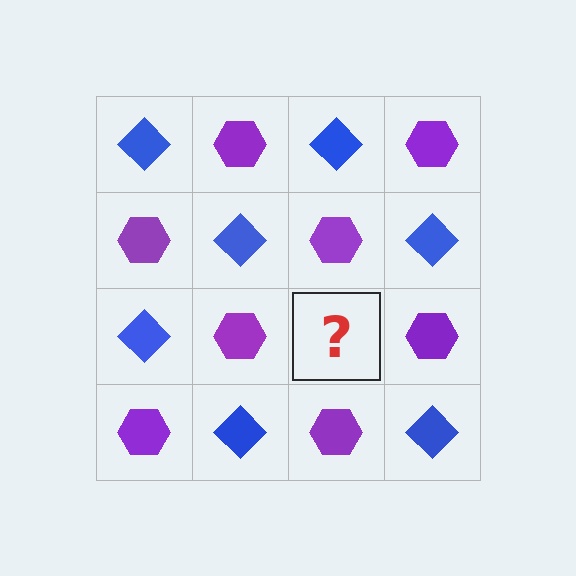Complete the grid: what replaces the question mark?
The question mark should be replaced with a blue diamond.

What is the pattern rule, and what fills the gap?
The rule is that it alternates blue diamond and purple hexagon in a checkerboard pattern. The gap should be filled with a blue diamond.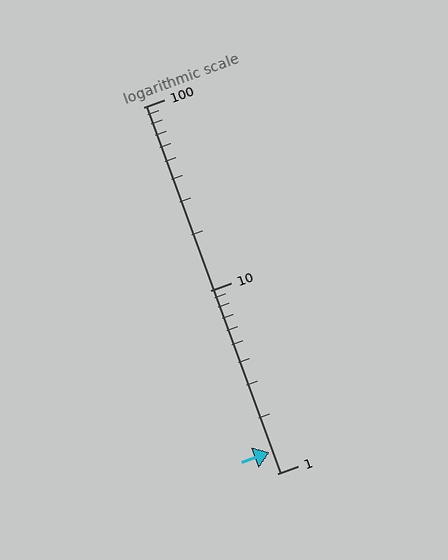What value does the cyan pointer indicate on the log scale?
The pointer indicates approximately 1.3.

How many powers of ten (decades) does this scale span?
The scale spans 2 decades, from 1 to 100.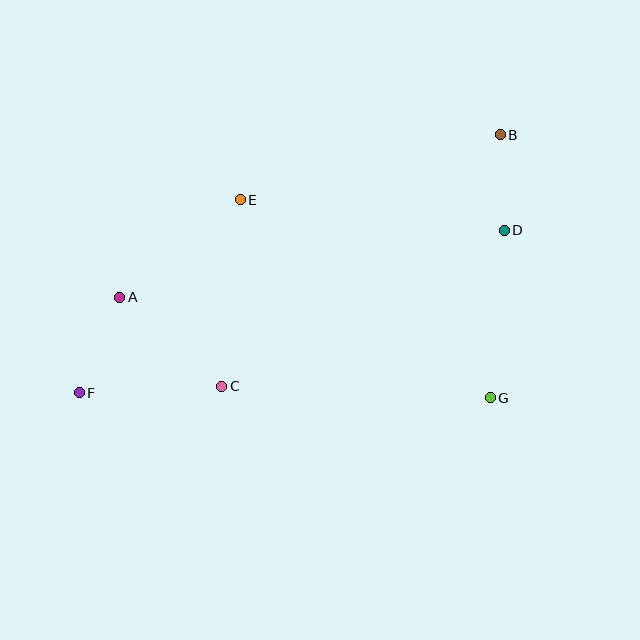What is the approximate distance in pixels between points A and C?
The distance between A and C is approximately 135 pixels.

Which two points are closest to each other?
Points B and D are closest to each other.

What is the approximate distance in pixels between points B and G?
The distance between B and G is approximately 263 pixels.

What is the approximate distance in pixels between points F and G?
The distance between F and G is approximately 411 pixels.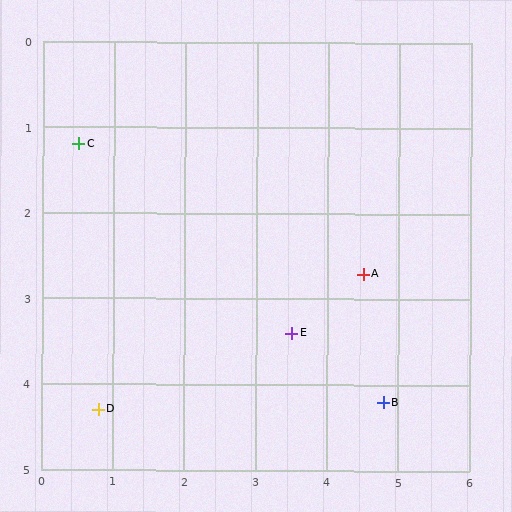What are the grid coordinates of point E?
Point E is at approximately (3.5, 3.4).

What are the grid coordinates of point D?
Point D is at approximately (0.8, 4.3).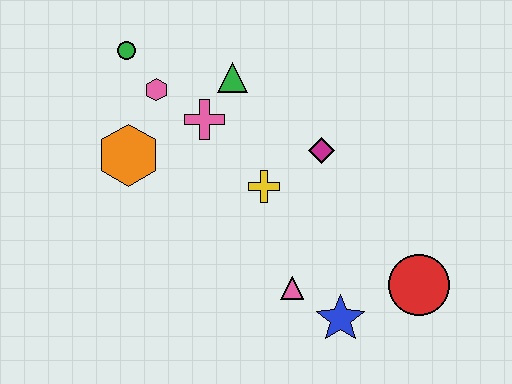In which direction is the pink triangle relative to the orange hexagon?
The pink triangle is to the right of the orange hexagon.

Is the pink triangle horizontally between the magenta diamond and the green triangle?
Yes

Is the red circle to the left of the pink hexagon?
No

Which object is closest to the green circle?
The pink hexagon is closest to the green circle.